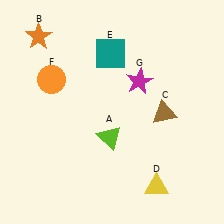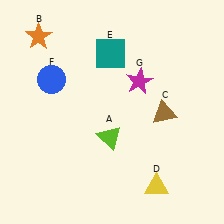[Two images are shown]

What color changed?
The circle (F) changed from orange in Image 1 to blue in Image 2.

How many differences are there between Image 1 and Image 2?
There is 1 difference between the two images.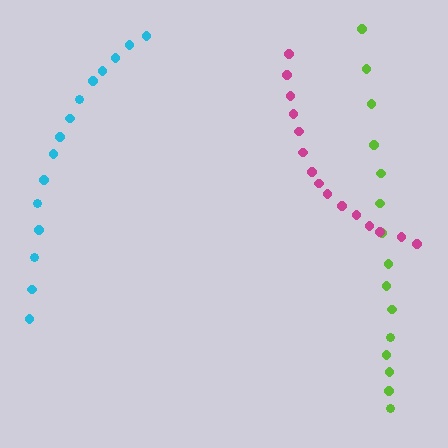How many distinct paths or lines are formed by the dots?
There are 3 distinct paths.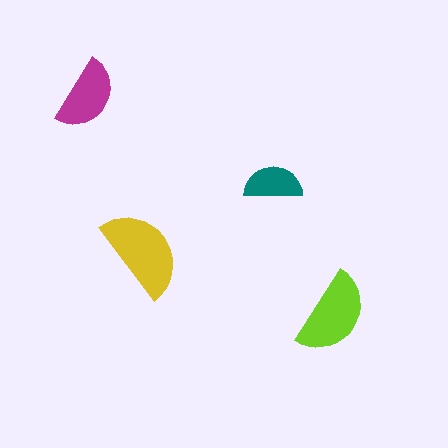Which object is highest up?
The magenta semicircle is topmost.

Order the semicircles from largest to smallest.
the yellow one, the lime one, the magenta one, the teal one.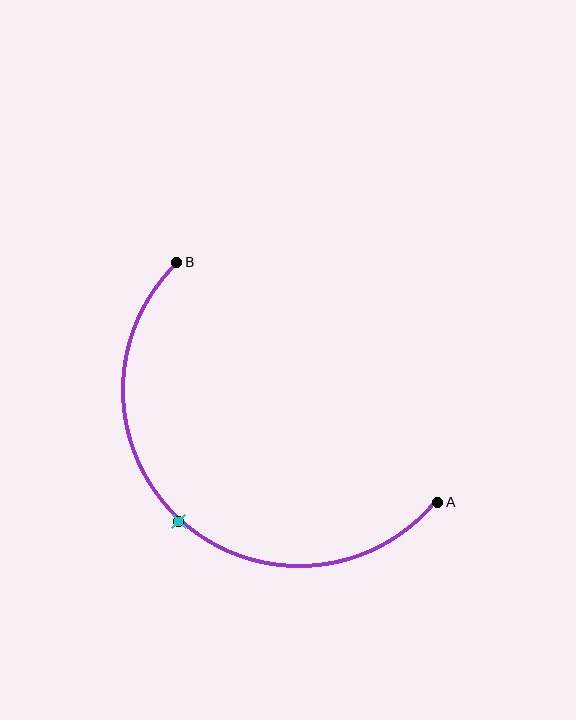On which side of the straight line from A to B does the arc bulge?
The arc bulges below and to the left of the straight line connecting A and B.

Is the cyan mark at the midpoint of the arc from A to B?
Yes. The cyan mark lies on the arc at equal arc-length from both A and B — it is the arc midpoint.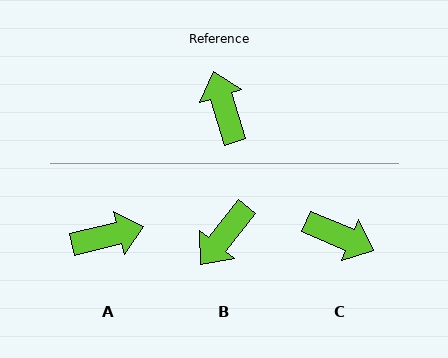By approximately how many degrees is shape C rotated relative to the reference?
Approximately 130 degrees clockwise.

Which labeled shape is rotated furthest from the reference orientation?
C, about 130 degrees away.